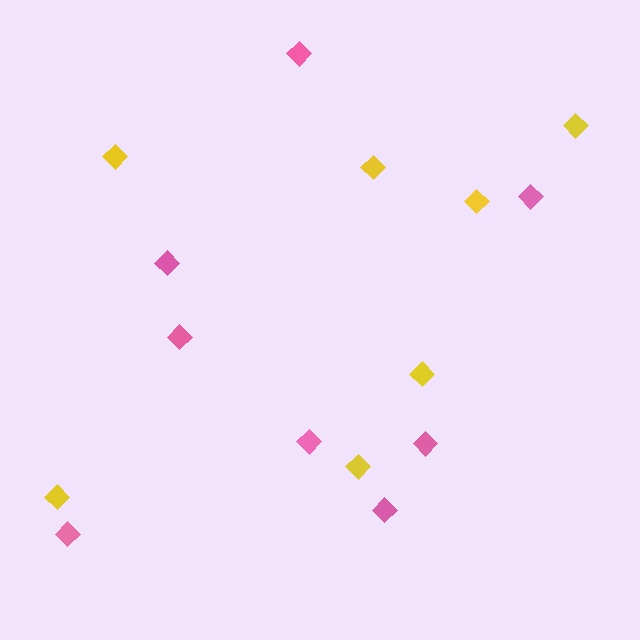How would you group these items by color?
There are 2 groups: one group of yellow diamonds (7) and one group of pink diamonds (8).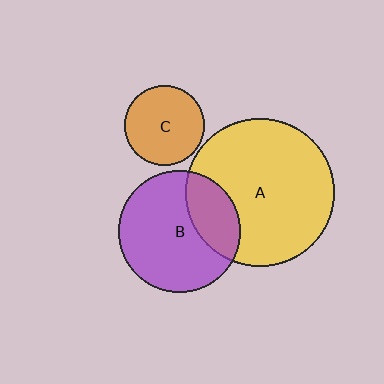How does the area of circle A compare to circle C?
Approximately 3.5 times.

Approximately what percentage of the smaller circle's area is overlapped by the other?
Approximately 30%.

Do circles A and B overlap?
Yes.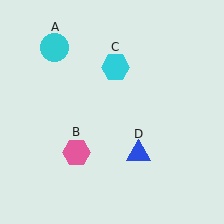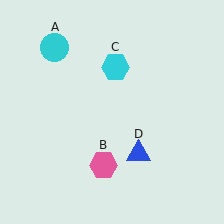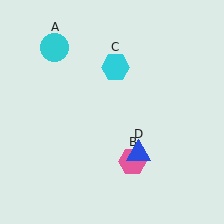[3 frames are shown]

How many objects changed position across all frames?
1 object changed position: pink hexagon (object B).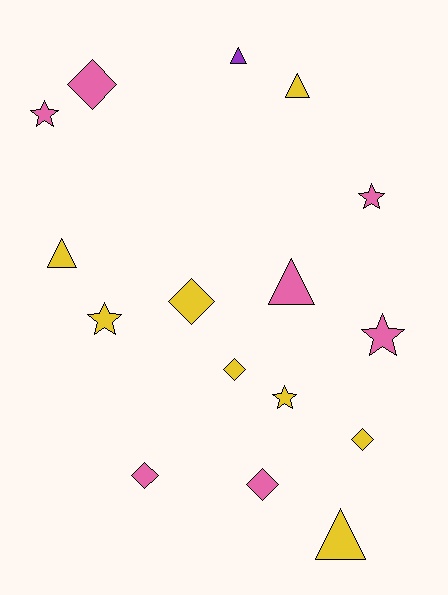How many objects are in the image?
There are 16 objects.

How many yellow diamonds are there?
There are 3 yellow diamonds.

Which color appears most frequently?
Yellow, with 8 objects.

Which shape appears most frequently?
Diamond, with 6 objects.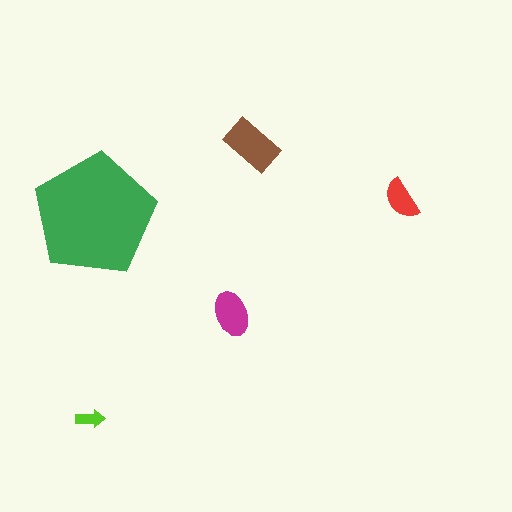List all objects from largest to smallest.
The green pentagon, the brown rectangle, the magenta ellipse, the red semicircle, the lime arrow.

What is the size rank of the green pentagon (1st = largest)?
1st.